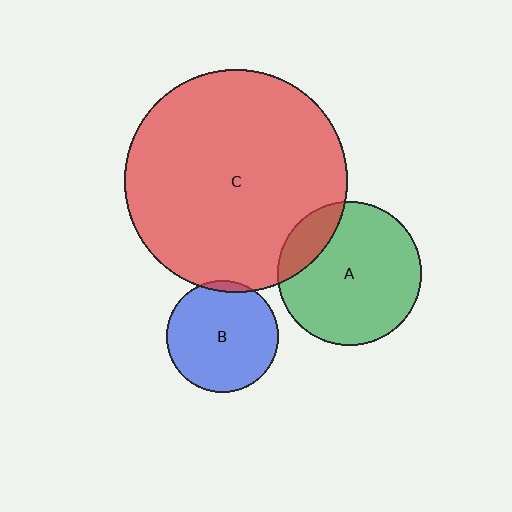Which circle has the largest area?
Circle C (red).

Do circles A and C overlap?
Yes.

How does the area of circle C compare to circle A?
Approximately 2.4 times.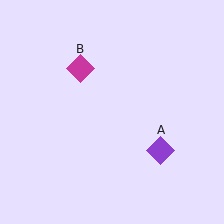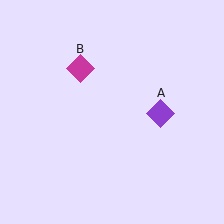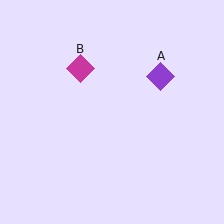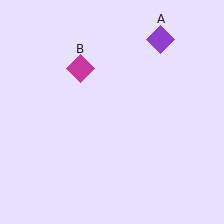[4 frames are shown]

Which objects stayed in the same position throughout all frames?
Magenta diamond (object B) remained stationary.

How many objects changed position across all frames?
1 object changed position: purple diamond (object A).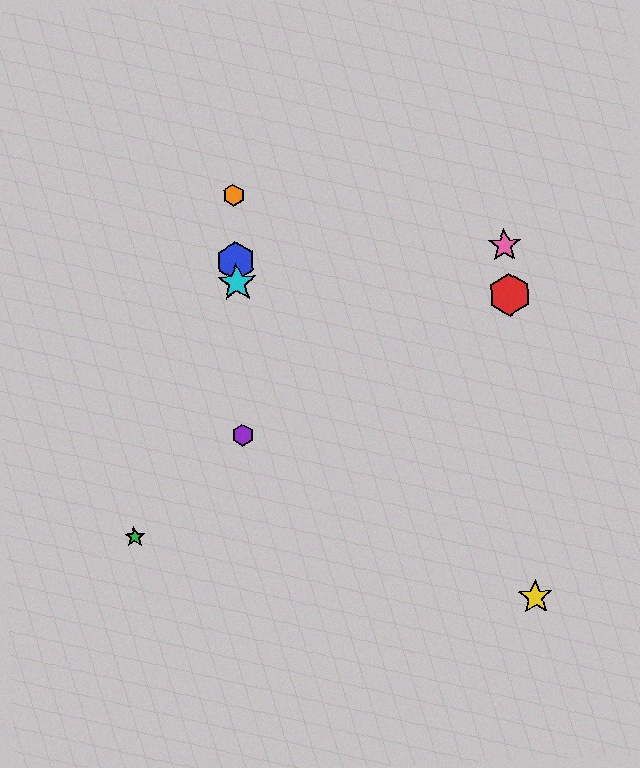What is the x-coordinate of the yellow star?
The yellow star is at x≈536.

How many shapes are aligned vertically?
4 shapes (the blue hexagon, the purple hexagon, the orange hexagon, the cyan star) are aligned vertically.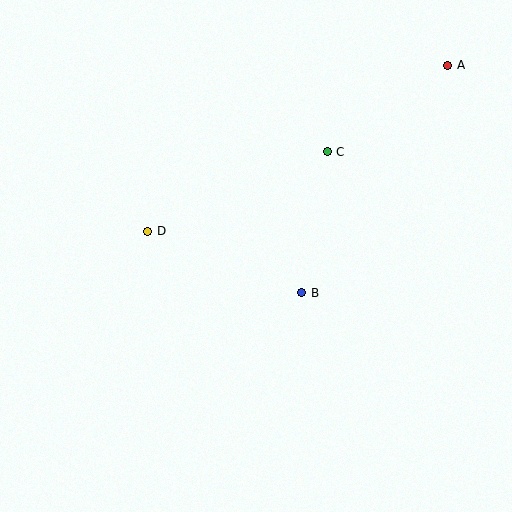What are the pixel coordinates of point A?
Point A is at (448, 65).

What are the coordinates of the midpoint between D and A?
The midpoint between D and A is at (298, 148).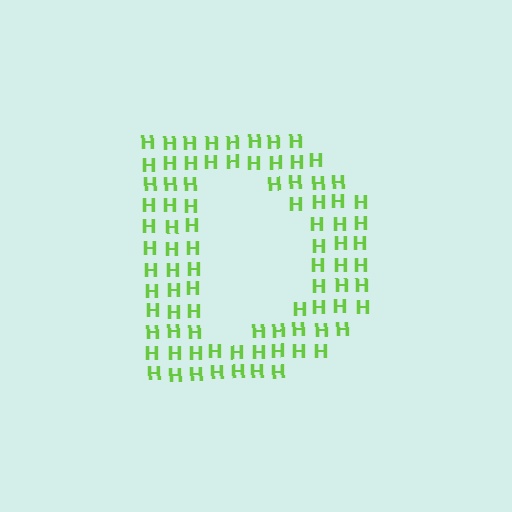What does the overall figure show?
The overall figure shows the letter D.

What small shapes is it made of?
It is made of small letter H's.